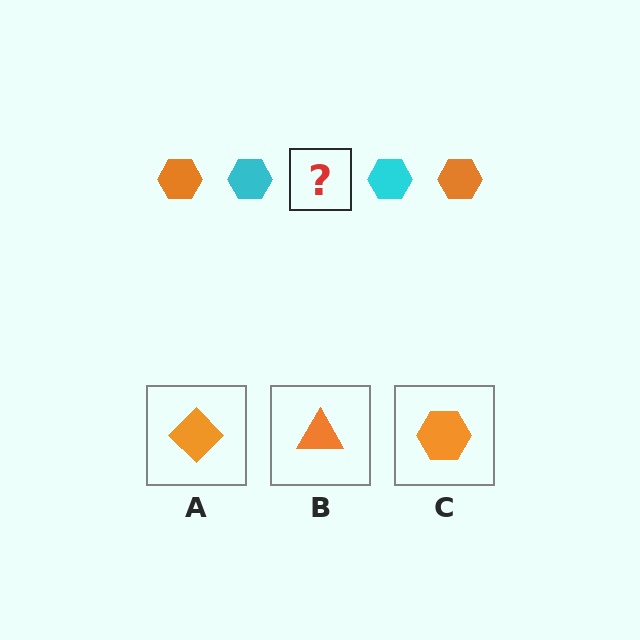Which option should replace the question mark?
Option C.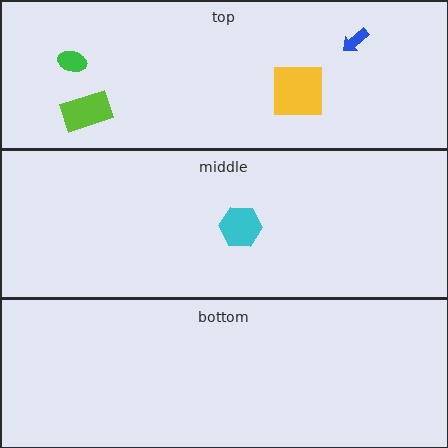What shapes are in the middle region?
The cyan hexagon.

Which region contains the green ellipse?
The top region.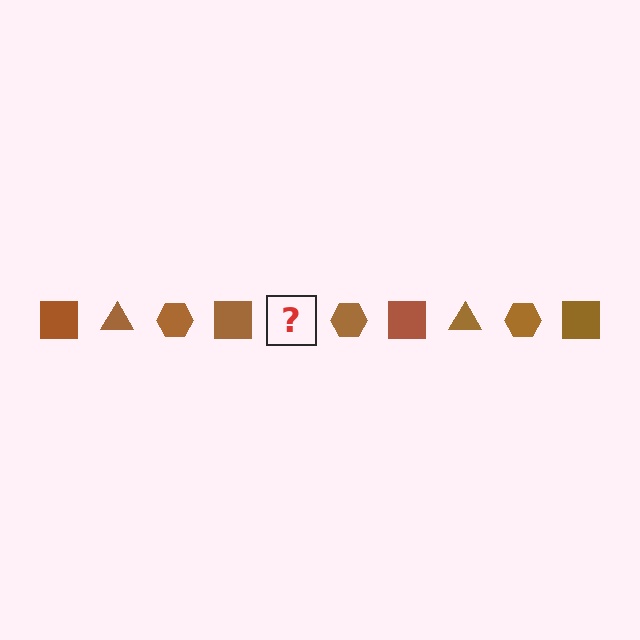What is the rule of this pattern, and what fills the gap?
The rule is that the pattern cycles through square, triangle, hexagon shapes in brown. The gap should be filled with a brown triangle.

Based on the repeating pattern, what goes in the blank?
The blank should be a brown triangle.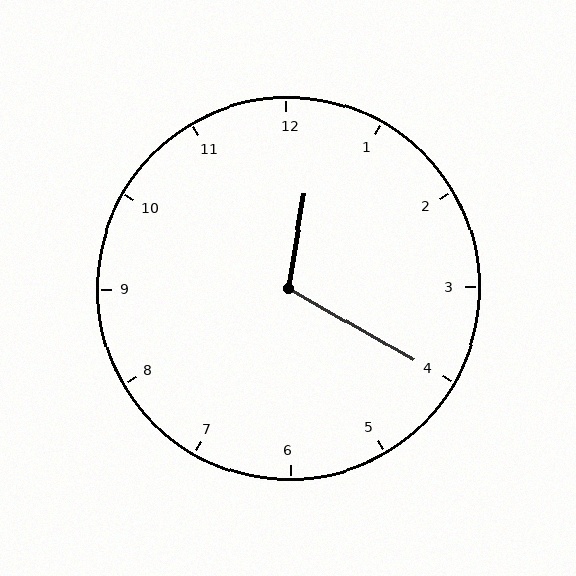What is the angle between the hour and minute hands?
Approximately 110 degrees.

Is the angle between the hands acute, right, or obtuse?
It is obtuse.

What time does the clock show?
12:20.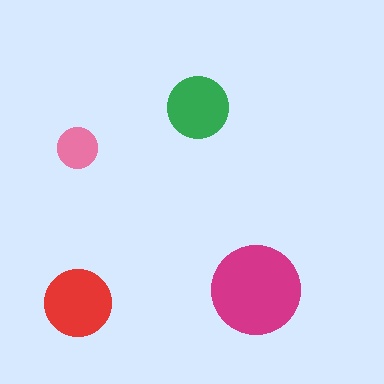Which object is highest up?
The green circle is topmost.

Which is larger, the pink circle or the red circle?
The red one.